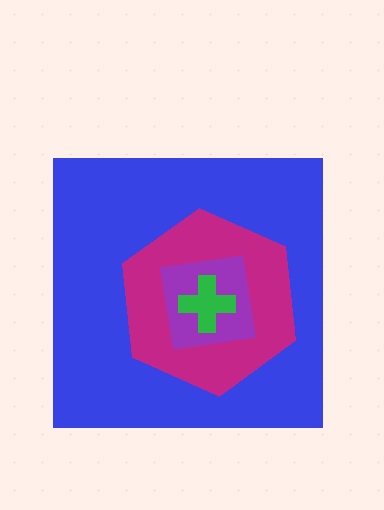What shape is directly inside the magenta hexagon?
The purple square.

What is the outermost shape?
The blue square.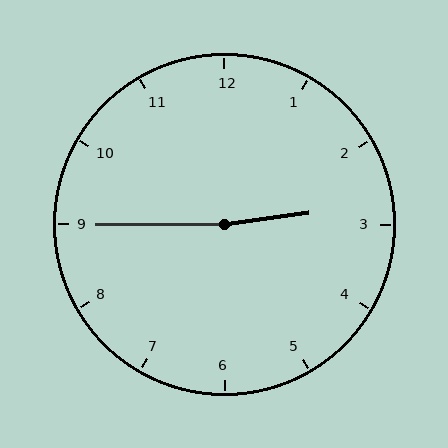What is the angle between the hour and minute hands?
Approximately 172 degrees.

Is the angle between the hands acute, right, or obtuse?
It is obtuse.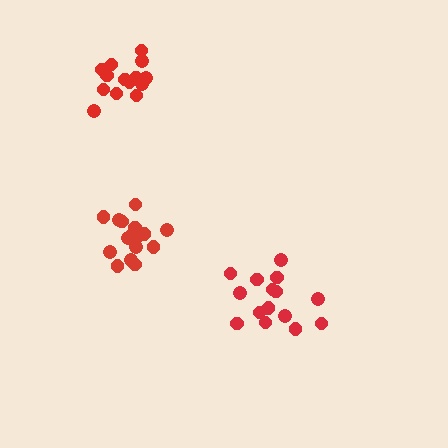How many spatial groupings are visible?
There are 3 spatial groupings.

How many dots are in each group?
Group 1: 16 dots, Group 2: 15 dots, Group 3: 14 dots (45 total).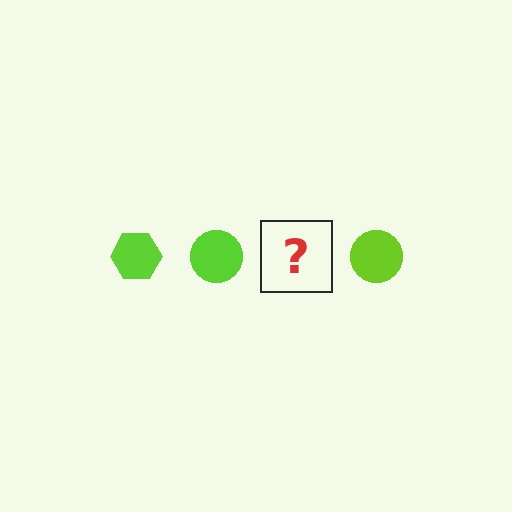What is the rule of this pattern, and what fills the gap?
The rule is that the pattern cycles through hexagon, circle shapes in lime. The gap should be filled with a lime hexagon.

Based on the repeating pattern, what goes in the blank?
The blank should be a lime hexagon.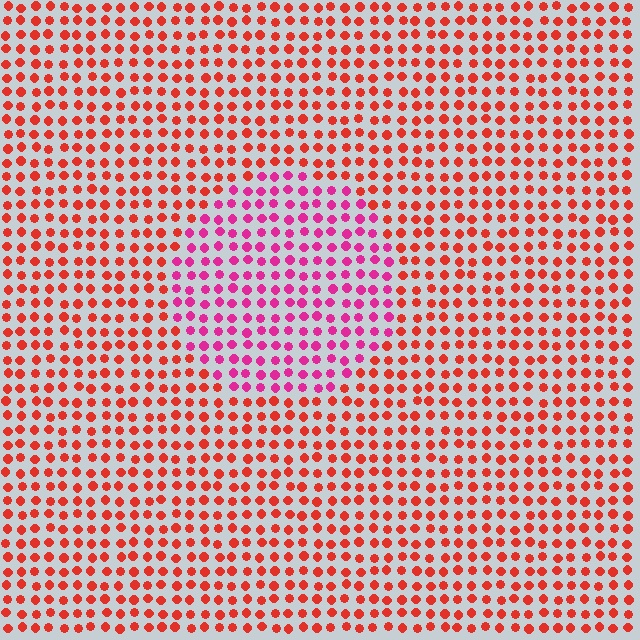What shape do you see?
I see a circle.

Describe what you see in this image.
The image is filled with small red elements in a uniform arrangement. A circle-shaped region is visible where the elements are tinted to a slightly different hue, forming a subtle color boundary.